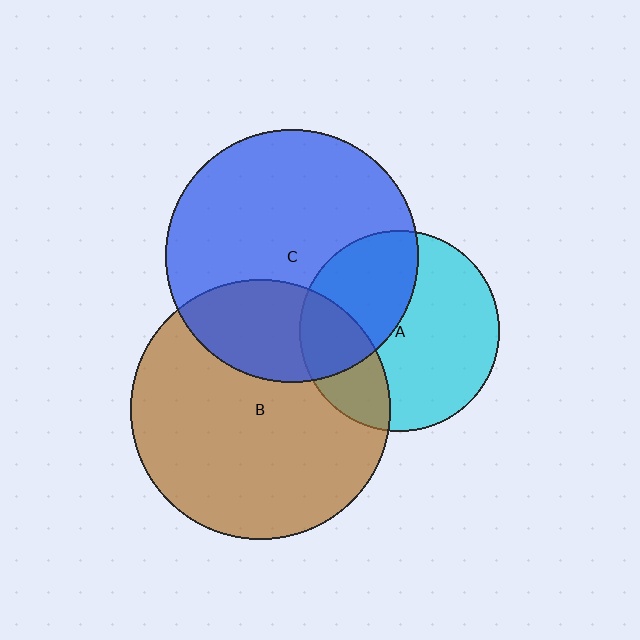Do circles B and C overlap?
Yes.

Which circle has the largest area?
Circle B (brown).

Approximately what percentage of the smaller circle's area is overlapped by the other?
Approximately 30%.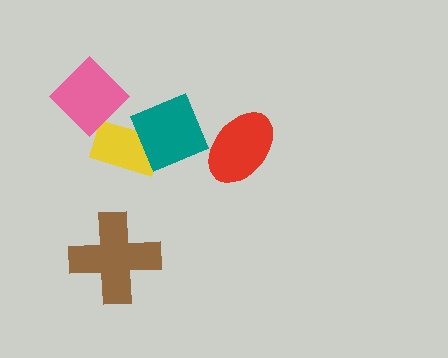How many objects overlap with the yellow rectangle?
2 objects overlap with the yellow rectangle.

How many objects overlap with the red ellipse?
0 objects overlap with the red ellipse.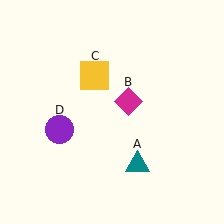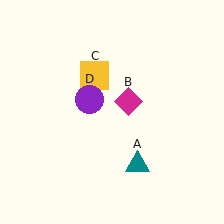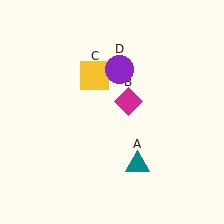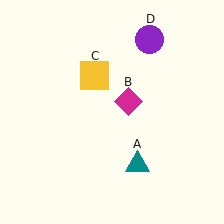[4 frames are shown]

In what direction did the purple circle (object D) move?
The purple circle (object D) moved up and to the right.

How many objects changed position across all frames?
1 object changed position: purple circle (object D).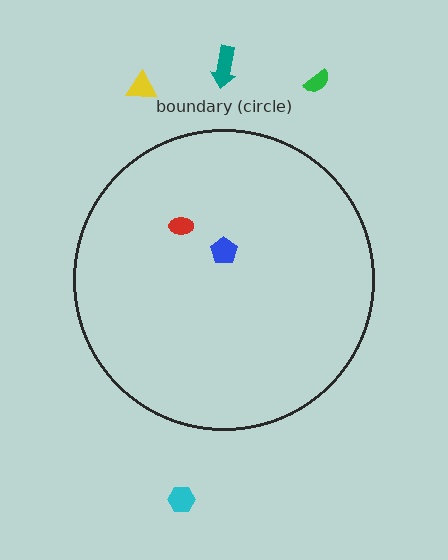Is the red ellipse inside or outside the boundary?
Inside.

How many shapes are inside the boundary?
2 inside, 4 outside.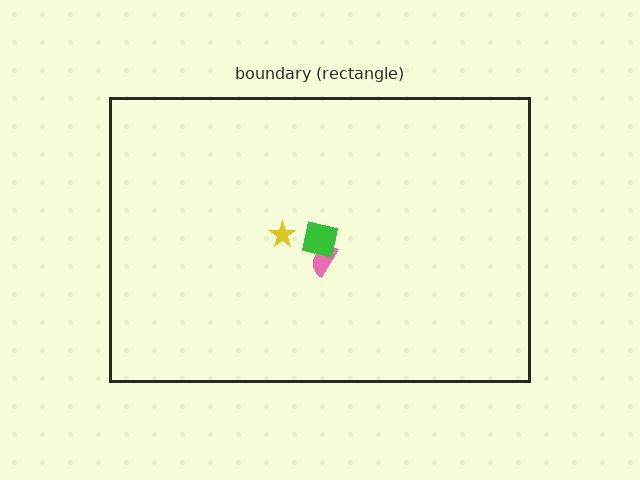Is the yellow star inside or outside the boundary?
Inside.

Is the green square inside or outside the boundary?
Inside.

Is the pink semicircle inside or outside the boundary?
Inside.